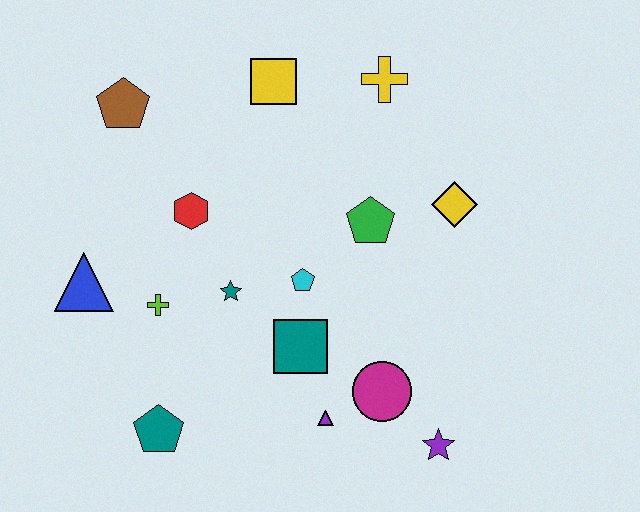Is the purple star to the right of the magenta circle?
Yes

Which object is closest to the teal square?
The cyan pentagon is closest to the teal square.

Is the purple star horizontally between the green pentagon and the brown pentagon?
No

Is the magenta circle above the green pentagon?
No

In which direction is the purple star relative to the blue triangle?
The purple star is to the right of the blue triangle.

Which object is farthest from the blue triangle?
The purple star is farthest from the blue triangle.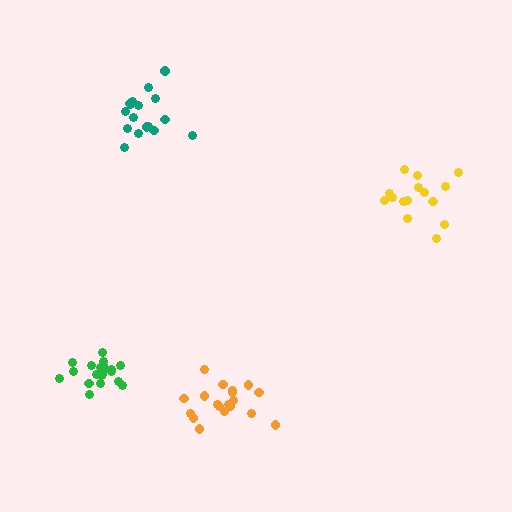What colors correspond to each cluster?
The clusters are colored: teal, green, orange, yellow.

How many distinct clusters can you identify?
There are 4 distinct clusters.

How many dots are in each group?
Group 1: 17 dots, Group 2: 20 dots, Group 3: 19 dots, Group 4: 15 dots (71 total).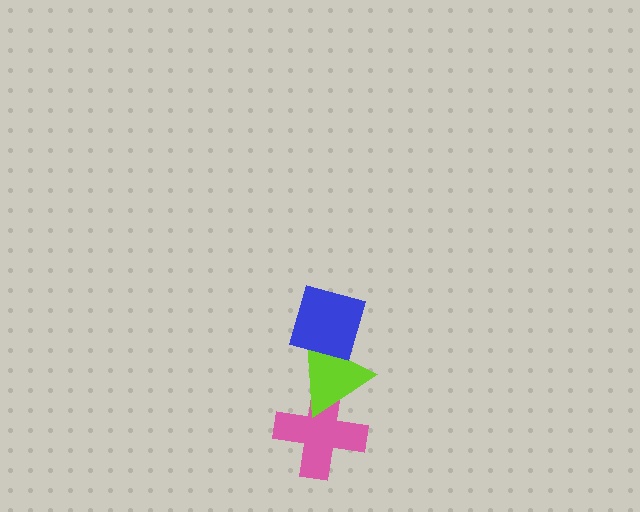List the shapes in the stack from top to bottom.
From top to bottom: the blue diamond, the lime triangle, the pink cross.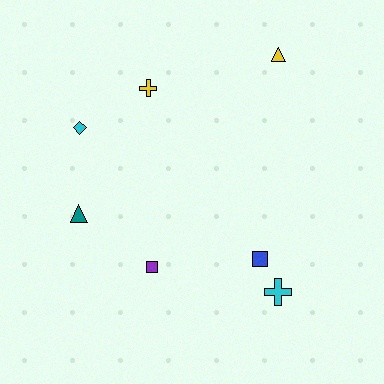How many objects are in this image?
There are 7 objects.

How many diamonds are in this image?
There is 1 diamond.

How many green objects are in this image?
There are no green objects.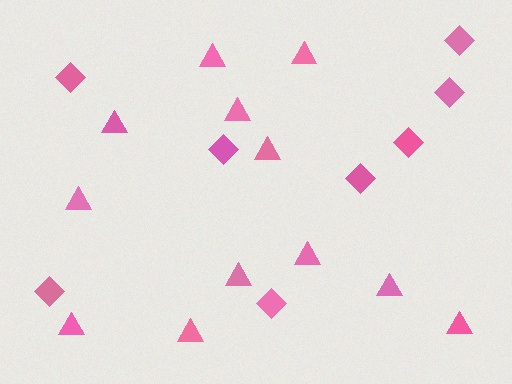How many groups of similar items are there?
There are 2 groups: one group of triangles (12) and one group of diamonds (8).